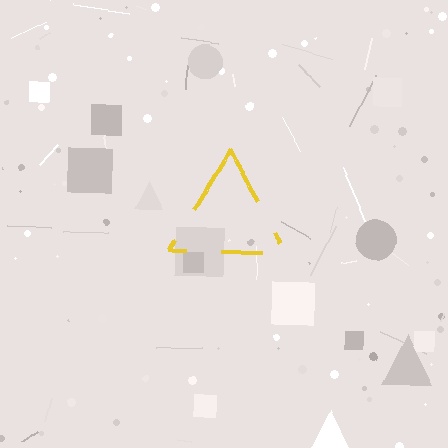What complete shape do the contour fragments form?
The contour fragments form a triangle.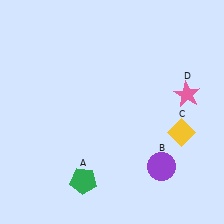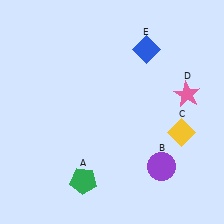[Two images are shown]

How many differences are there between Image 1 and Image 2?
There is 1 difference between the two images.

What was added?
A blue diamond (E) was added in Image 2.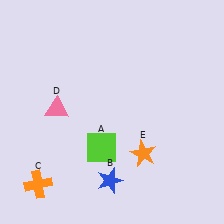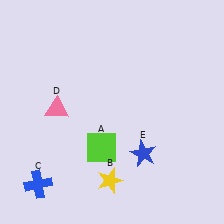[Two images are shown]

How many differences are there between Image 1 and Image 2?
There are 3 differences between the two images.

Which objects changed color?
B changed from blue to yellow. C changed from orange to blue. E changed from orange to blue.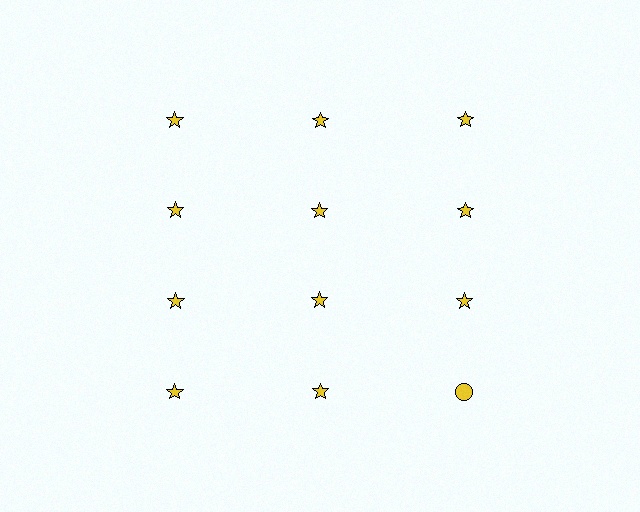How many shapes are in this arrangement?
There are 12 shapes arranged in a grid pattern.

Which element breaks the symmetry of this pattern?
The yellow circle in the fourth row, center column breaks the symmetry. All other shapes are yellow stars.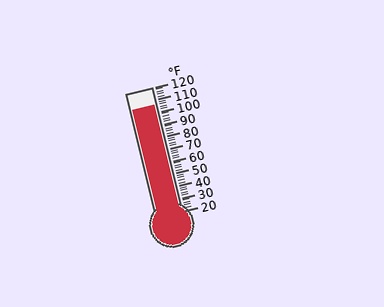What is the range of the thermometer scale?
The thermometer scale ranges from 20°F to 120°F.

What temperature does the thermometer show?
The thermometer shows approximately 106°F.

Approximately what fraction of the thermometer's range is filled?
The thermometer is filled to approximately 85% of its range.